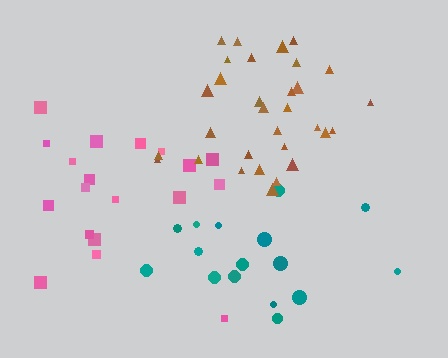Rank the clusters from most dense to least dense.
brown, teal, pink.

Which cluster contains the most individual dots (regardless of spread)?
Brown (31).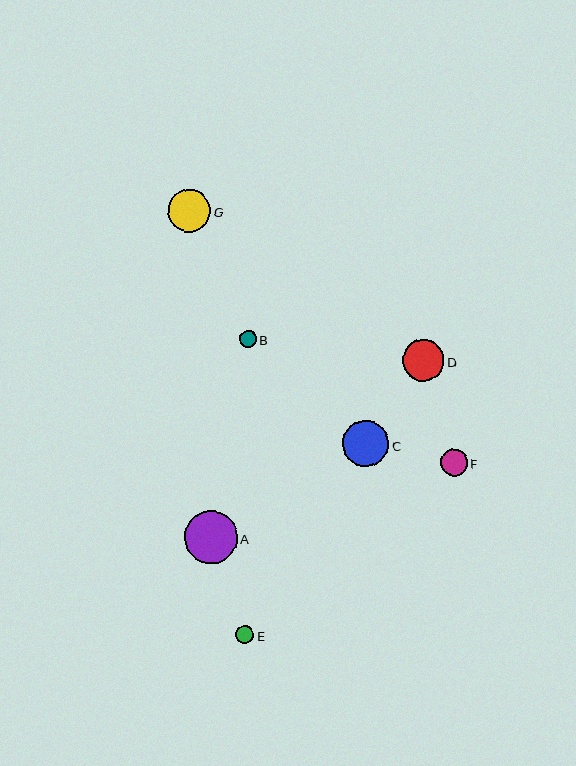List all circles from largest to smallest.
From largest to smallest: A, C, G, D, F, E, B.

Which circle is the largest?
Circle A is the largest with a size of approximately 53 pixels.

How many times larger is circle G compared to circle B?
Circle G is approximately 2.6 times the size of circle B.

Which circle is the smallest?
Circle B is the smallest with a size of approximately 16 pixels.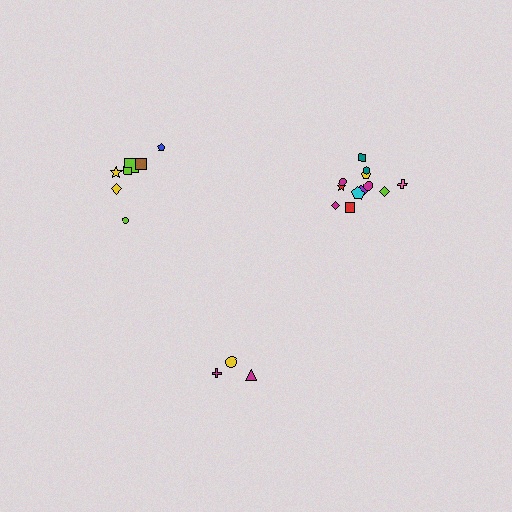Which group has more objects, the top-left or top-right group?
The top-right group.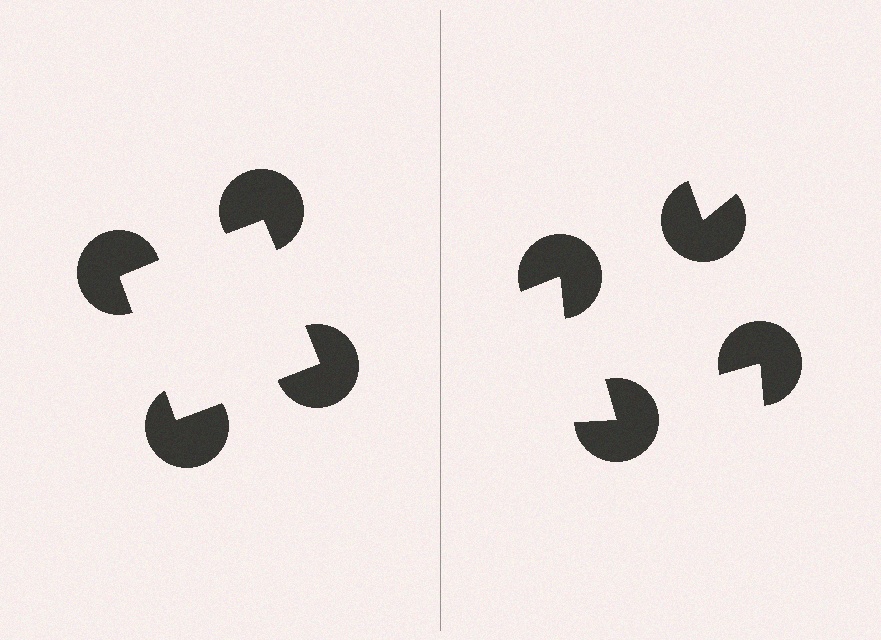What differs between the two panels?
The pac-man discs are positioned identically on both sides; only the wedge orientations differ. On the left they align to a square; on the right they are misaligned.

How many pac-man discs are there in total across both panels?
8 — 4 on each side.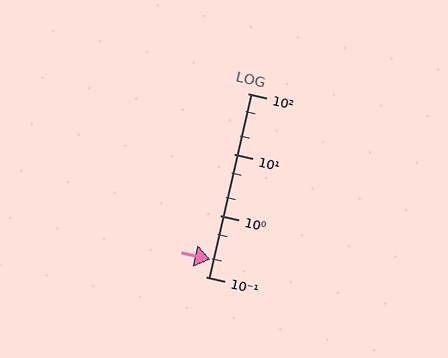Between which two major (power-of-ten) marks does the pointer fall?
The pointer is between 0.1 and 1.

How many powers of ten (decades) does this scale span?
The scale spans 3 decades, from 0.1 to 100.